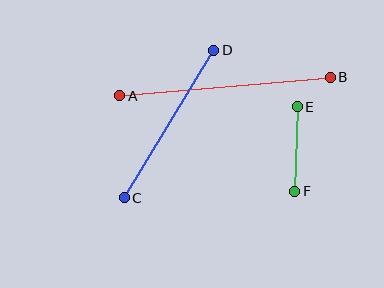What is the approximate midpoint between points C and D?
The midpoint is at approximately (169, 124) pixels.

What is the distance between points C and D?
The distance is approximately 172 pixels.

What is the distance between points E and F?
The distance is approximately 85 pixels.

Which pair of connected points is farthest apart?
Points A and B are farthest apart.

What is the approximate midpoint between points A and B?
The midpoint is at approximately (225, 87) pixels.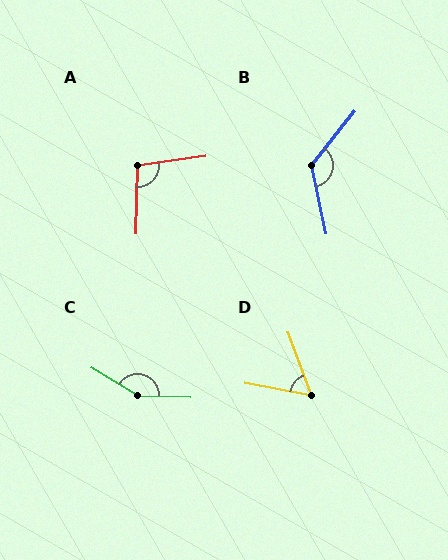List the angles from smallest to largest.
D (59°), A (99°), B (130°), C (151°).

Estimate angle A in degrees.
Approximately 99 degrees.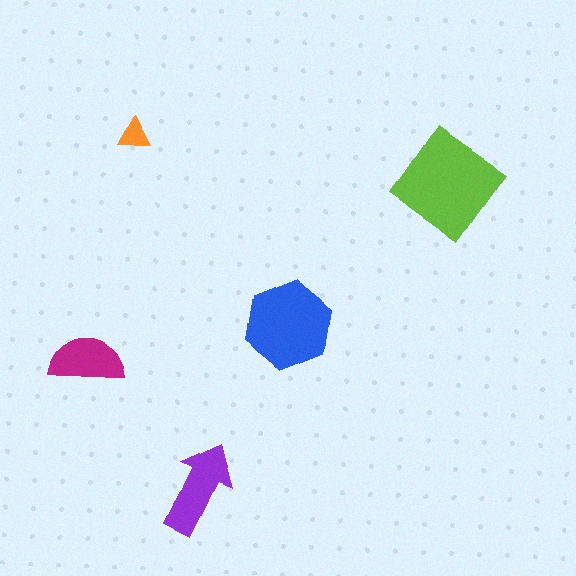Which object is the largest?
The lime diamond.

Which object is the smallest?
The orange triangle.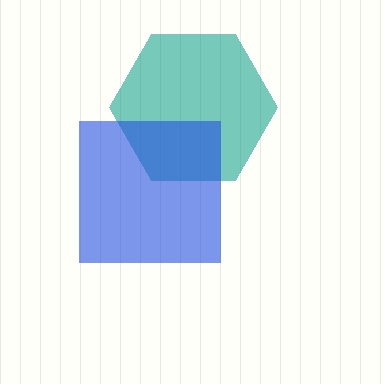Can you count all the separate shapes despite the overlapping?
Yes, there are 2 separate shapes.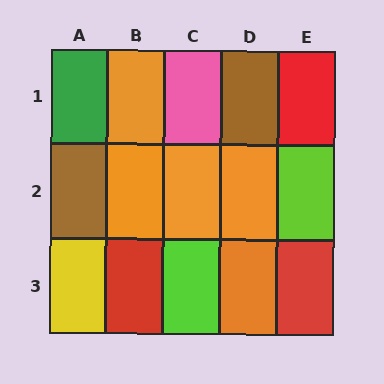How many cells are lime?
2 cells are lime.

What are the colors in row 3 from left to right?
Yellow, red, lime, orange, red.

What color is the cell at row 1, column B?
Orange.